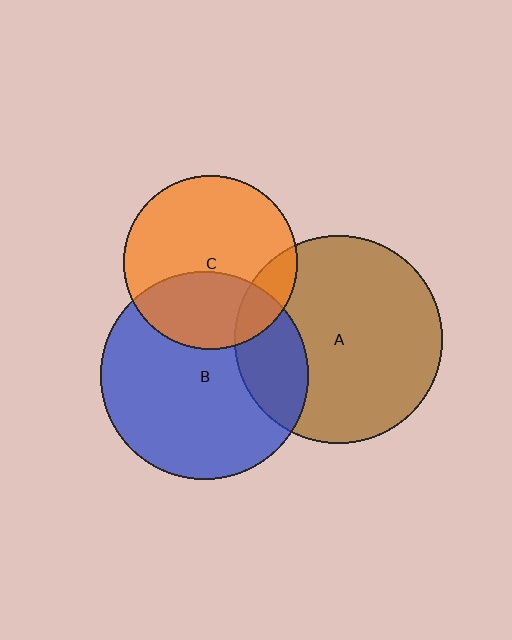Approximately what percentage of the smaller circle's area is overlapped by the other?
Approximately 35%.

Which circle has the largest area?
Circle A (brown).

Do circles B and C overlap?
Yes.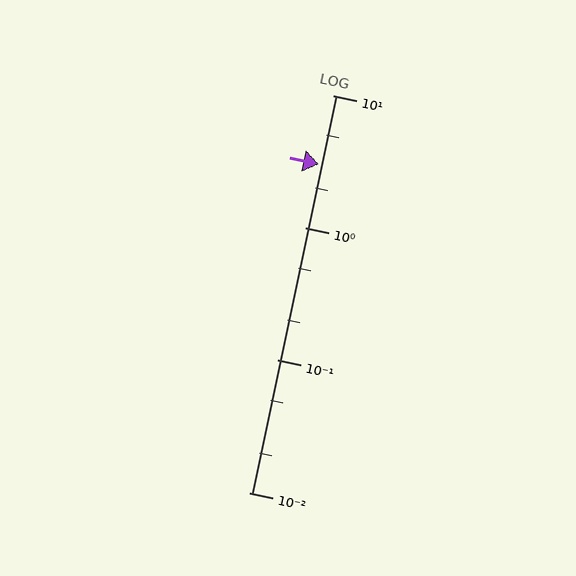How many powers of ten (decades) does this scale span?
The scale spans 3 decades, from 0.01 to 10.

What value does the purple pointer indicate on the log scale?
The pointer indicates approximately 3.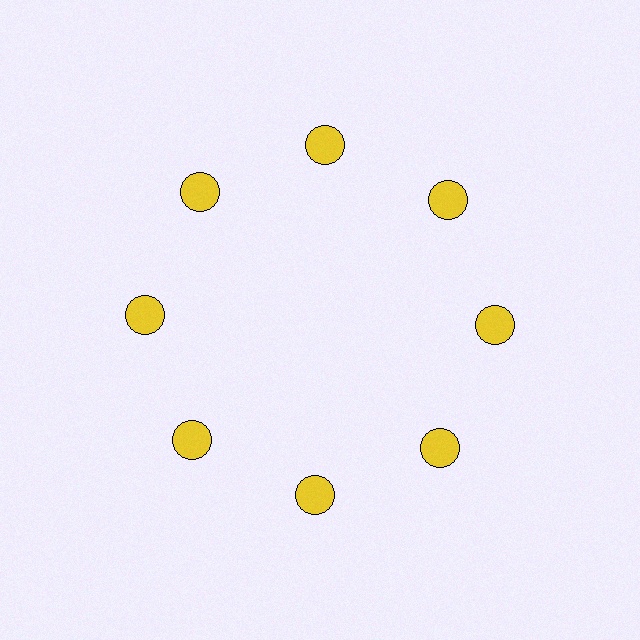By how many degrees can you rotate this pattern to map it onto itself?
The pattern maps onto itself every 45 degrees of rotation.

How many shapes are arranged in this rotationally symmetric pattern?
There are 8 shapes, arranged in 8 groups of 1.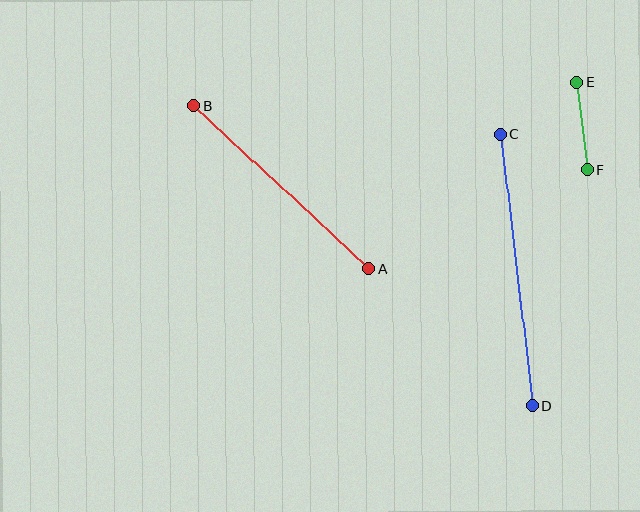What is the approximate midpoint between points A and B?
The midpoint is at approximately (281, 187) pixels.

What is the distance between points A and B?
The distance is approximately 239 pixels.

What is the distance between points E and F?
The distance is approximately 88 pixels.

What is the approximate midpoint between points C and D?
The midpoint is at approximately (516, 270) pixels.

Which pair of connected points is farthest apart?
Points C and D are farthest apart.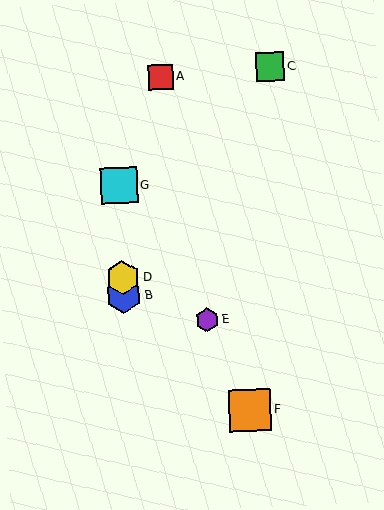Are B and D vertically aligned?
Yes, both are at x≈123.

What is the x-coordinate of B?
Object B is at x≈123.